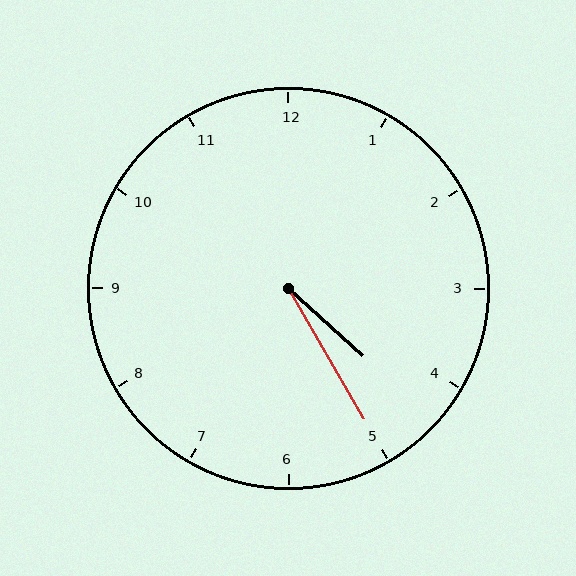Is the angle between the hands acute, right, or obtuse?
It is acute.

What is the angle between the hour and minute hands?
Approximately 18 degrees.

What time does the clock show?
4:25.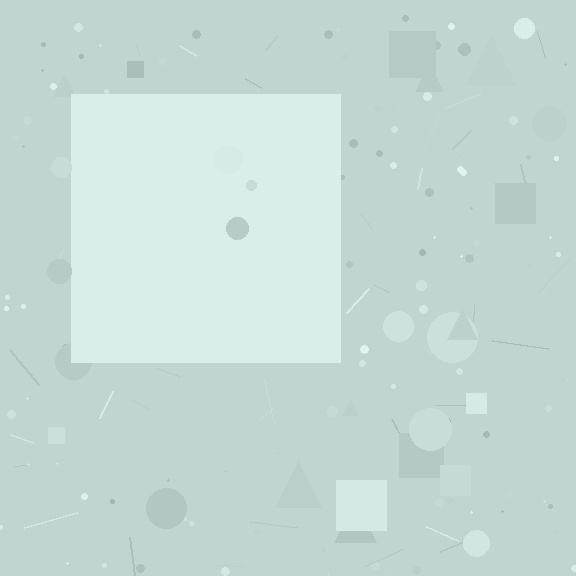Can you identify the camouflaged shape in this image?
The camouflaged shape is a square.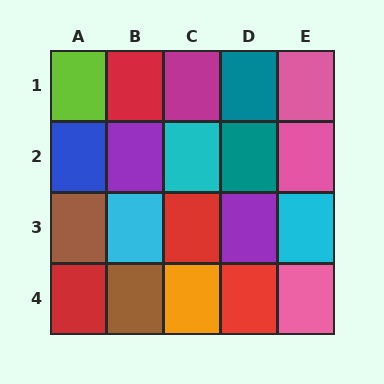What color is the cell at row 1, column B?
Red.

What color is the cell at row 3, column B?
Cyan.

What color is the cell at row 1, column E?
Pink.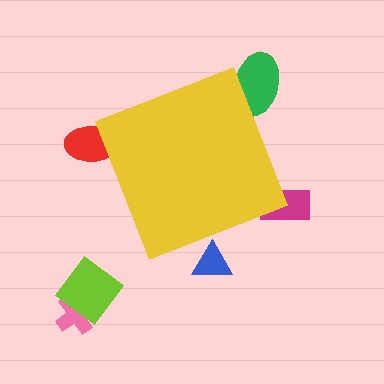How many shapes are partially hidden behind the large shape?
4 shapes are partially hidden.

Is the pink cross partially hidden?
No, the pink cross is fully visible.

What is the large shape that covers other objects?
A yellow diamond.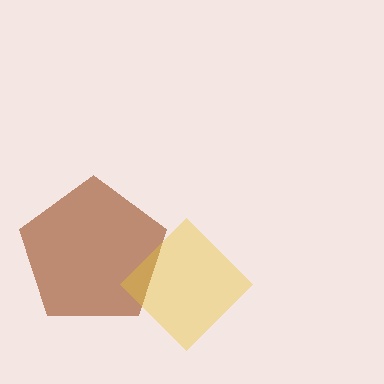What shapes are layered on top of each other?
The layered shapes are: a brown pentagon, a yellow diamond.